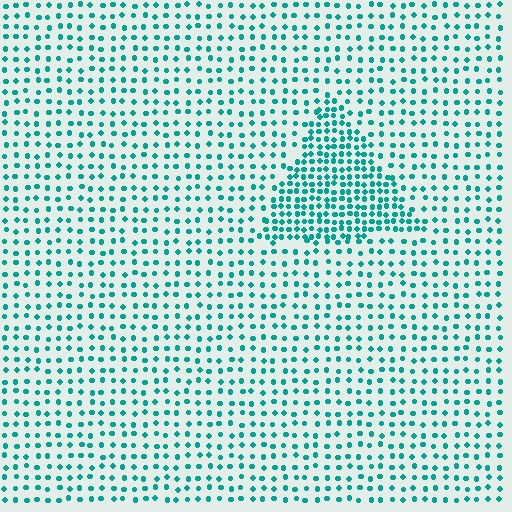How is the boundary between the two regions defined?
The boundary is defined by a change in element density (approximately 2.0x ratio). All elements are the same color, size, and shape.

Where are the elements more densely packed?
The elements are more densely packed inside the triangle boundary.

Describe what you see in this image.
The image contains small teal elements arranged at two different densities. A triangle-shaped region is visible where the elements are more densely packed than the surrounding area.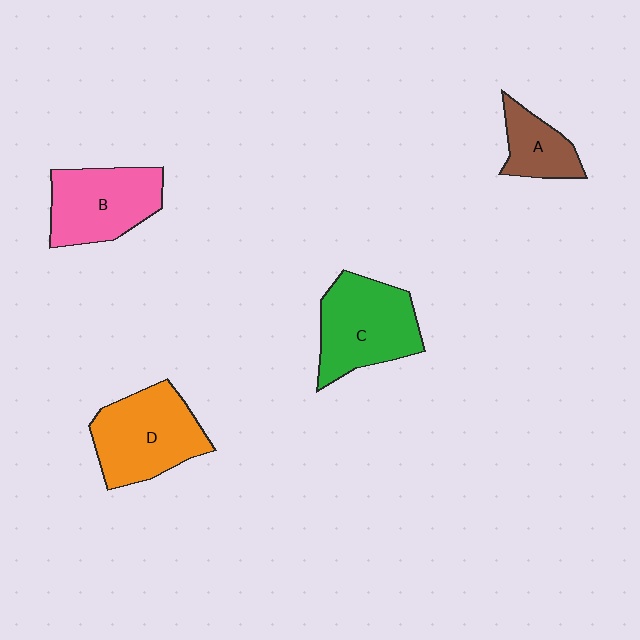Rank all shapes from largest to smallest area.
From largest to smallest: D (orange), C (green), B (pink), A (brown).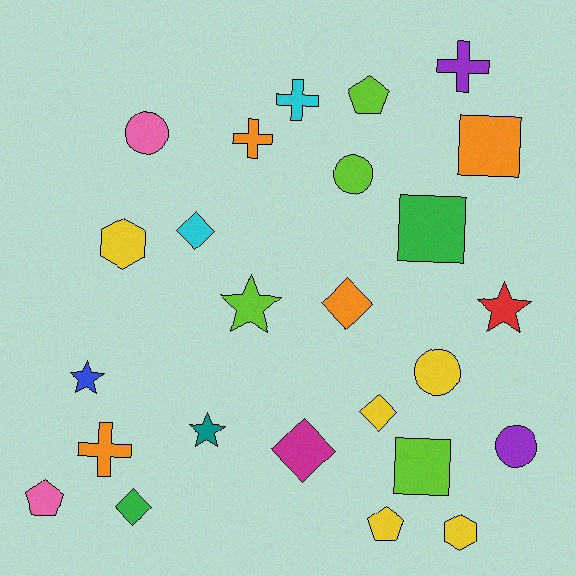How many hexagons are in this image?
There are 2 hexagons.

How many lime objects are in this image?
There are 4 lime objects.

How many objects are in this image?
There are 25 objects.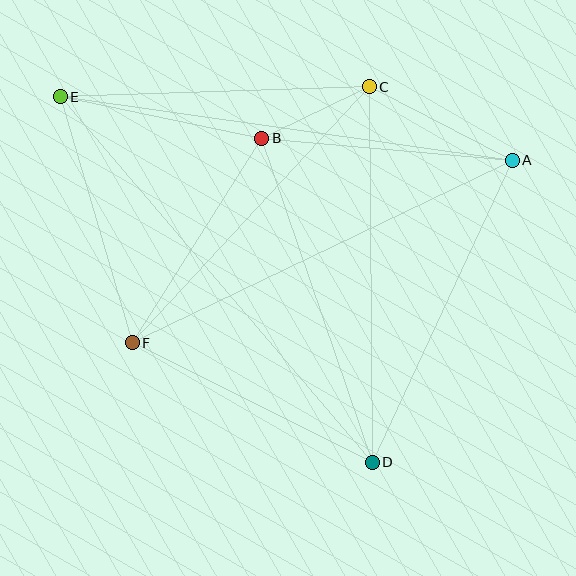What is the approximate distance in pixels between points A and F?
The distance between A and F is approximately 422 pixels.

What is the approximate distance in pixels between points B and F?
The distance between B and F is approximately 242 pixels.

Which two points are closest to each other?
Points B and C are closest to each other.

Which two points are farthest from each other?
Points D and E are farthest from each other.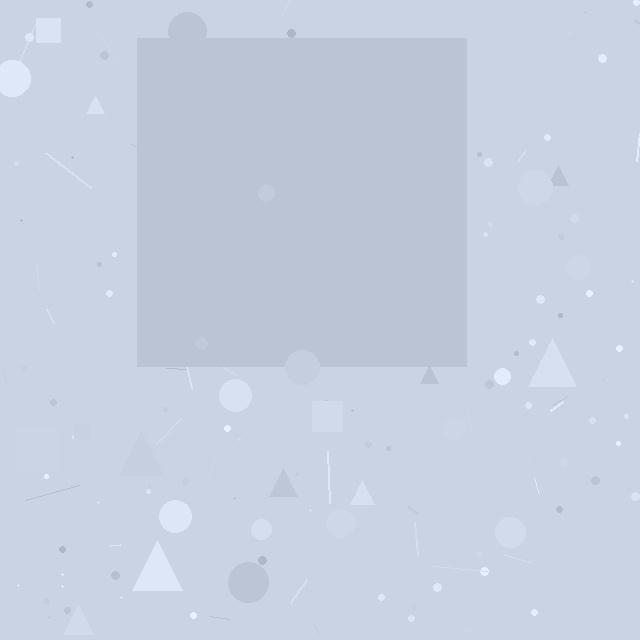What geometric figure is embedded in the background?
A square is embedded in the background.